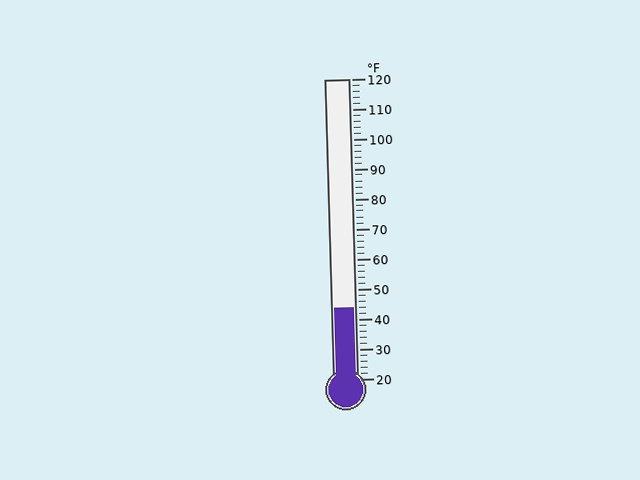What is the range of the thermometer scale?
The thermometer scale ranges from 20°F to 120°F.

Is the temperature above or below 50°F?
The temperature is below 50°F.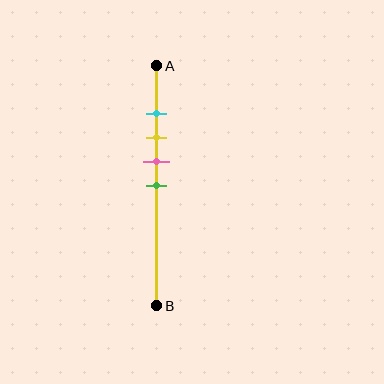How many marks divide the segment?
There are 4 marks dividing the segment.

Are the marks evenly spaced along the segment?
Yes, the marks are approximately evenly spaced.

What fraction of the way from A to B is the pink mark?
The pink mark is approximately 40% (0.4) of the way from A to B.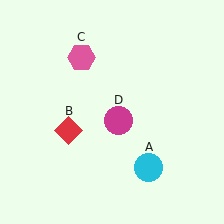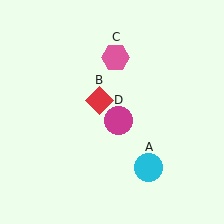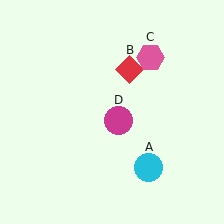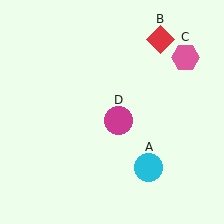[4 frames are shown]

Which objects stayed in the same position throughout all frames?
Cyan circle (object A) and magenta circle (object D) remained stationary.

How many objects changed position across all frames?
2 objects changed position: red diamond (object B), pink hexagon (object C).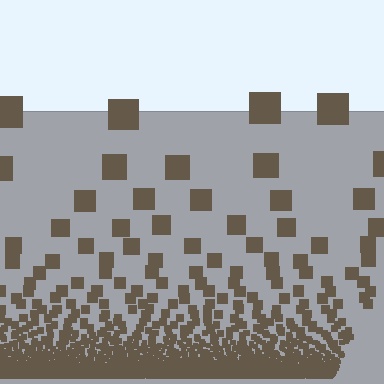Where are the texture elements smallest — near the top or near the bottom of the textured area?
Near the bottom.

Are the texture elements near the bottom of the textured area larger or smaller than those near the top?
Smaller. The gradient is inverted — elements near the bottom are smaller and denser.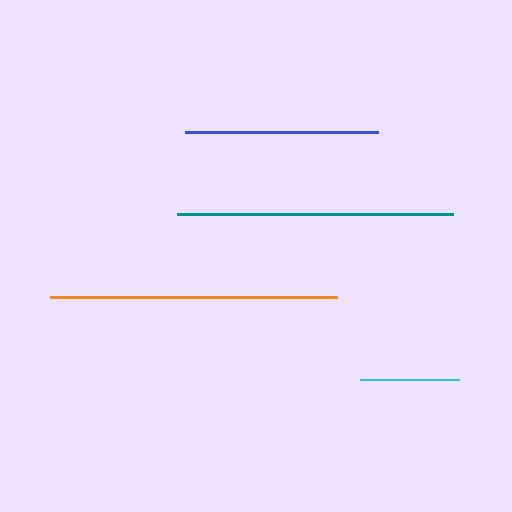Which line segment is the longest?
The orange line is the longest at approximately 288 pixels.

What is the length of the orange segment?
The orange segment is approximately 288 pixels long.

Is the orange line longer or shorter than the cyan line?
The orange line is longer than the cyan line.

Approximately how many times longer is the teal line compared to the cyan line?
The teal line is approximately 2.8 times the length of the cyan line.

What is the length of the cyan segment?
The cyan segment is approximately 99 pixels long.